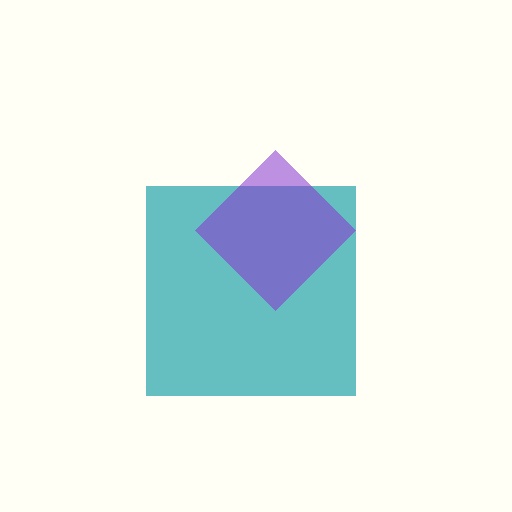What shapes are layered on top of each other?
The layered shapes are: a teal square, a purple diamond.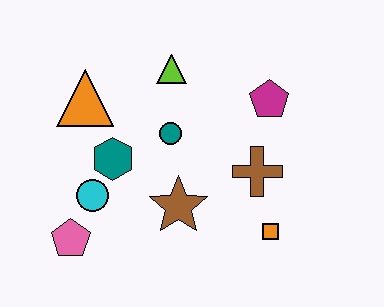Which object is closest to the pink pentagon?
The cyan circle is closest to the pink pentagon.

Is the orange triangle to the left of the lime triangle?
Yes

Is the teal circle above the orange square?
Yes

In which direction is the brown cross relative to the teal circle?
The brown cross is to the right of the teal circle.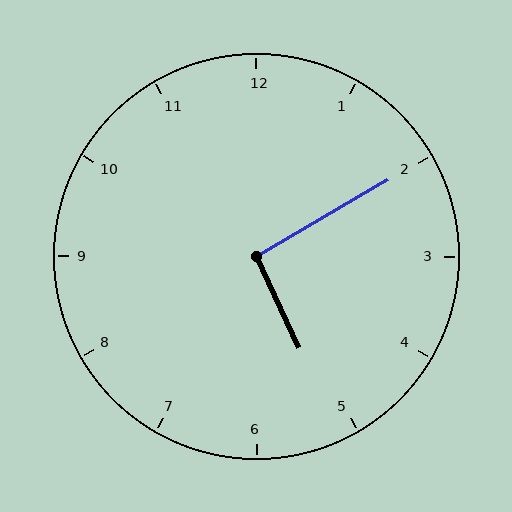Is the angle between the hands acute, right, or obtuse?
It is right.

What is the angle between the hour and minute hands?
Approximately 95 degrees.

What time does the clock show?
5:10.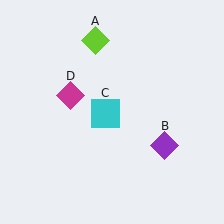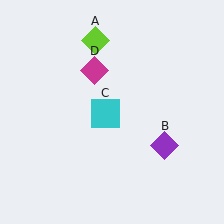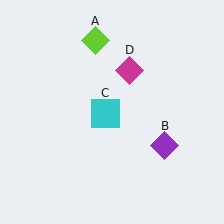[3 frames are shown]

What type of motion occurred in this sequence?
The magenta diamond (object D) rotated clockwise around the center of the scene.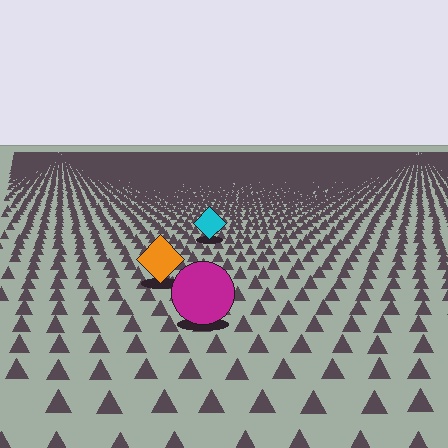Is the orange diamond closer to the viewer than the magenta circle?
No. The magenta circle is closer — you can tell from the texture gradient: the ground texture is coarser near it.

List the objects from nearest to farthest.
From nearest to farthest: the magenta circle, the orange diamond, the cyan diamond.